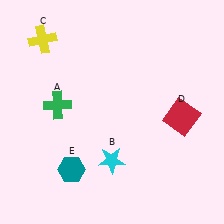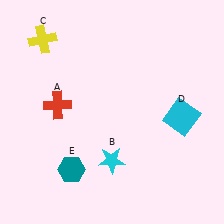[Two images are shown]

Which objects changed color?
A changed from green to red. D changed from red to cyan.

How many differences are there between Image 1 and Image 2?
There are 2 differences between the two images.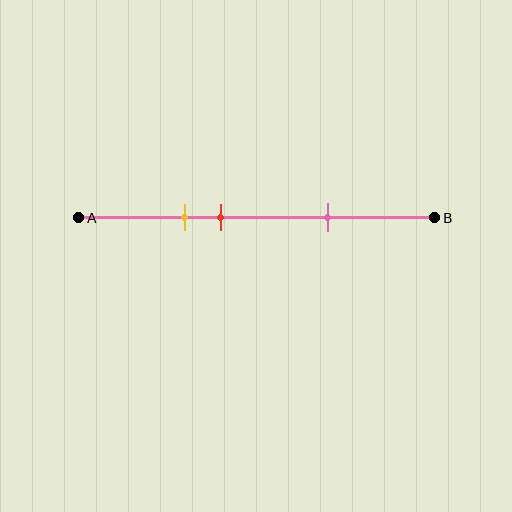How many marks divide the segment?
There are 3 marks dividing the segment.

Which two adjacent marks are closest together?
The yellow and red marks are the closest adjacent pair.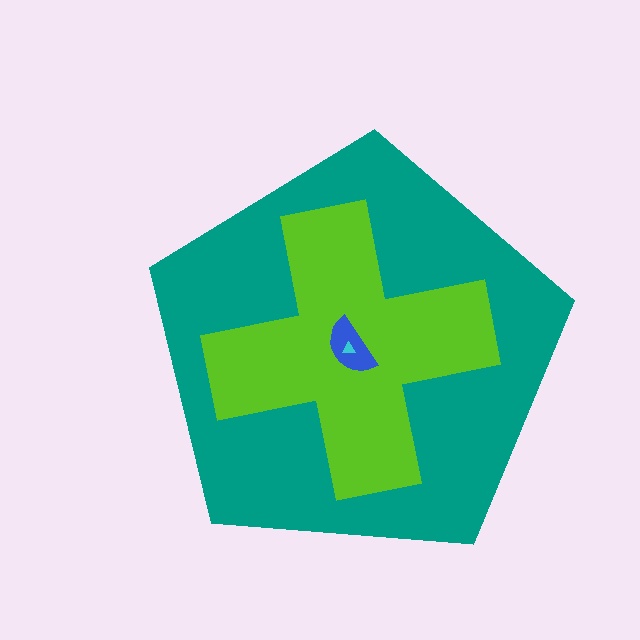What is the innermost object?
The cyan triangle.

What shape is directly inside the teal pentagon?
The lime cross.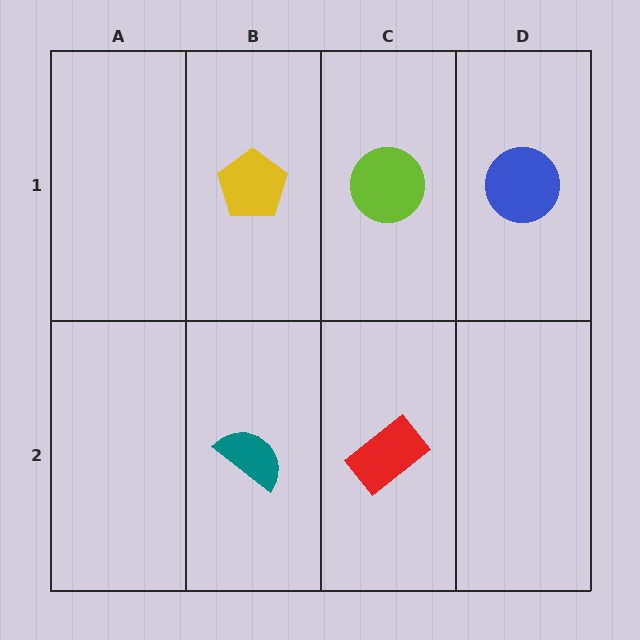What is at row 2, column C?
A red rectangle.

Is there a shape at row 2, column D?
No, that cell is empty.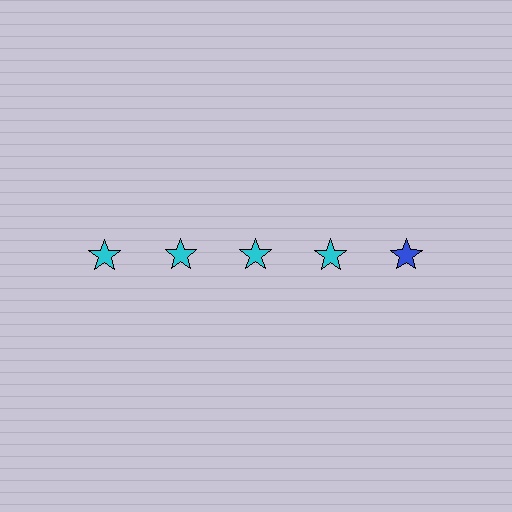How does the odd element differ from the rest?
It has a different color: blue instead of cyan.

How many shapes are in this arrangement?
There are 5 shapes arranged in a grid pattern.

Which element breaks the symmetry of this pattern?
The blue star in the top row, rightmost column breaks the symmetry. All other shapes are cyan stars.